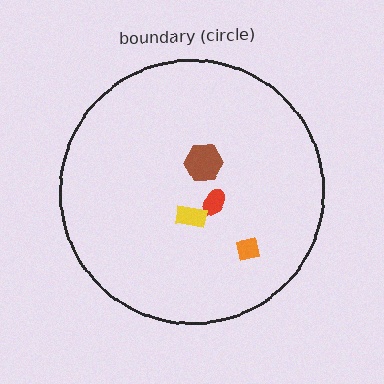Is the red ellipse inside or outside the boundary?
Inside.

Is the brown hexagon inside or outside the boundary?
Inside.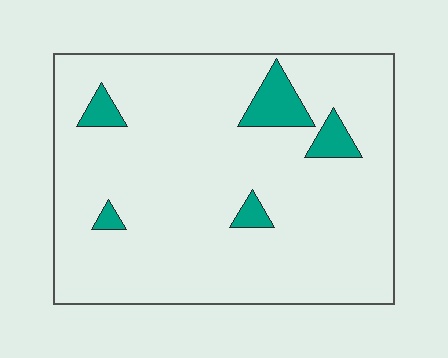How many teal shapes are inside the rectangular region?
5.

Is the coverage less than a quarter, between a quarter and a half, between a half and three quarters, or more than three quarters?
Less than a quarter.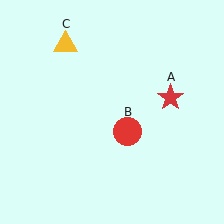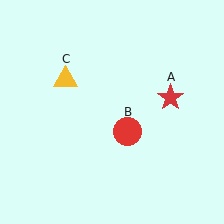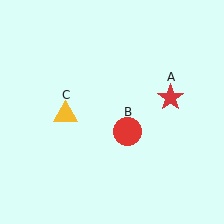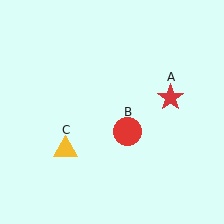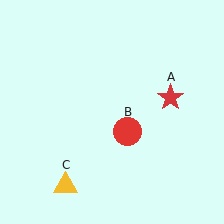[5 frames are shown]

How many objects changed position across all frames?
1 object changed position: yellow triangle (object C).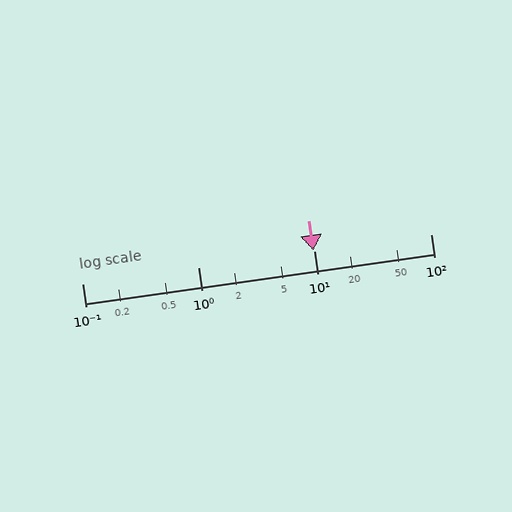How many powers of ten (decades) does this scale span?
The scale spans 3 decades, from 0.1 to 100.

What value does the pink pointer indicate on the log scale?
The pointer indicates approximately 9.8.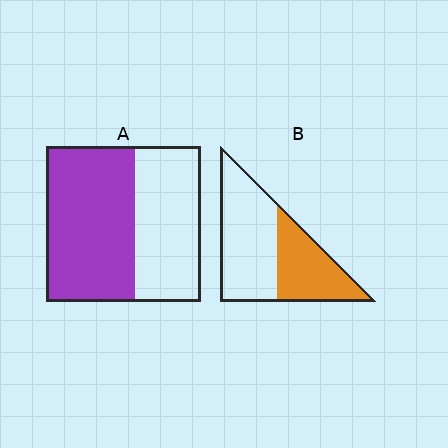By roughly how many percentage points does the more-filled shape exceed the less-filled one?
By roughly 15 percentage points (A over B).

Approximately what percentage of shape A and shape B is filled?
A is approximately 55% and B is approximately 40%.